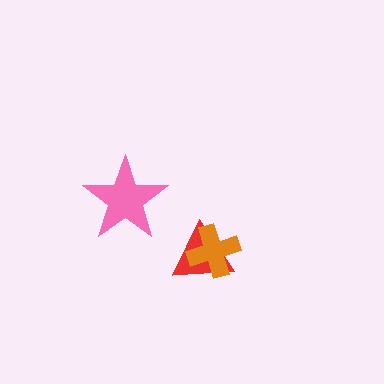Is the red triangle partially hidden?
Yes, it is partially covered by another shape.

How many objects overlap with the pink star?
0 objects overlap with the pink star.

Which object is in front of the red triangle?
The orange cross is in front of the red triangle.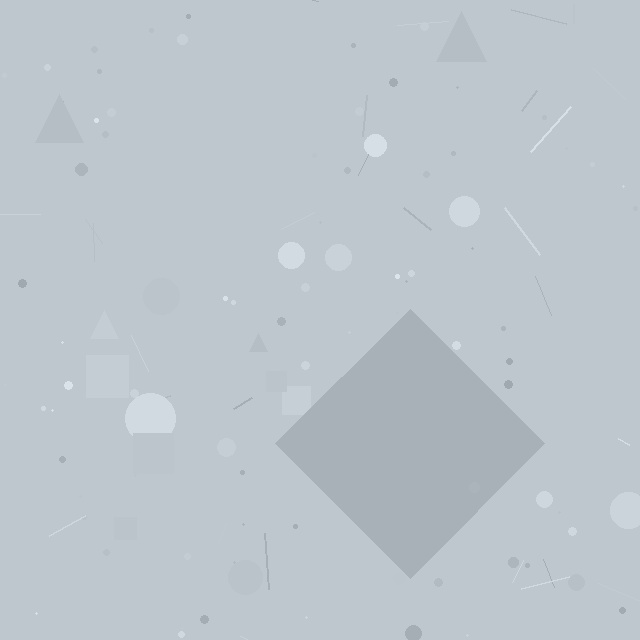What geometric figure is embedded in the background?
A diamond is embedded in the background.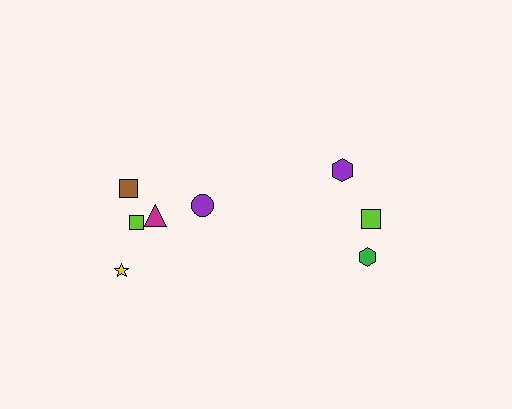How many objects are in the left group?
There are 5 objects.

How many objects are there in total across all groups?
There are 8 objects.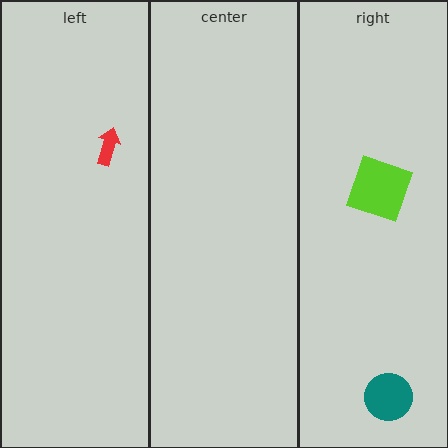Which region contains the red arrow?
The left region.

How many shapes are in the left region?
1.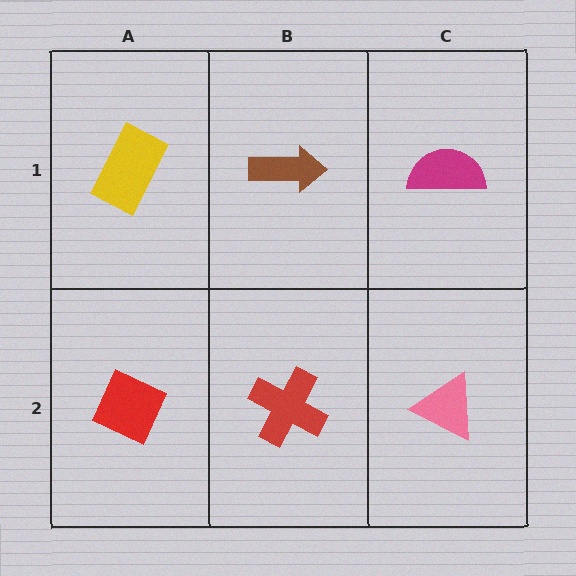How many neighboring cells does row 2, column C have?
2.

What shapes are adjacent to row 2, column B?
A brown arrow (row 1, column B), a red diamond (row 2, column A), a pink triangle (row 2, column C).